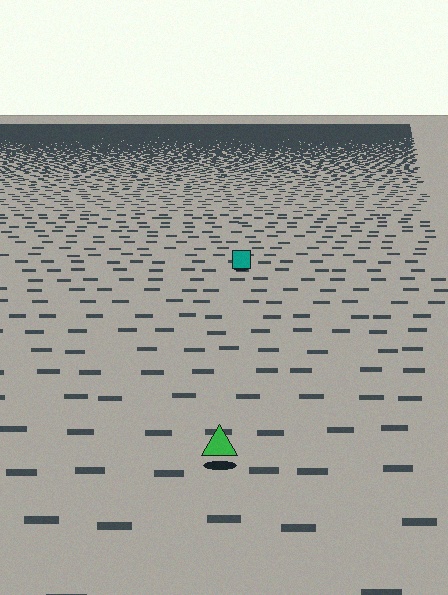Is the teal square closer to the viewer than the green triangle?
No. The green triangle is closer — you can tell from the texture gradient: the ground texture is coarser near it.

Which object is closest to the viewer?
The green triangle is closest. The texture marks near it are larger and more spread out.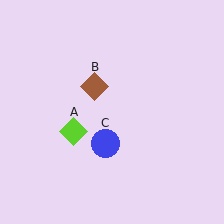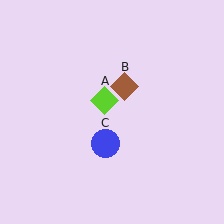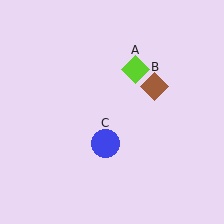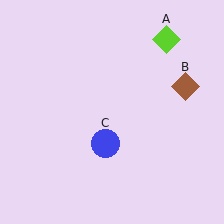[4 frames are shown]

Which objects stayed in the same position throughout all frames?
Blue circle (object C) remained stationary.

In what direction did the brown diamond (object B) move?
The brown diamond (object B) moved right.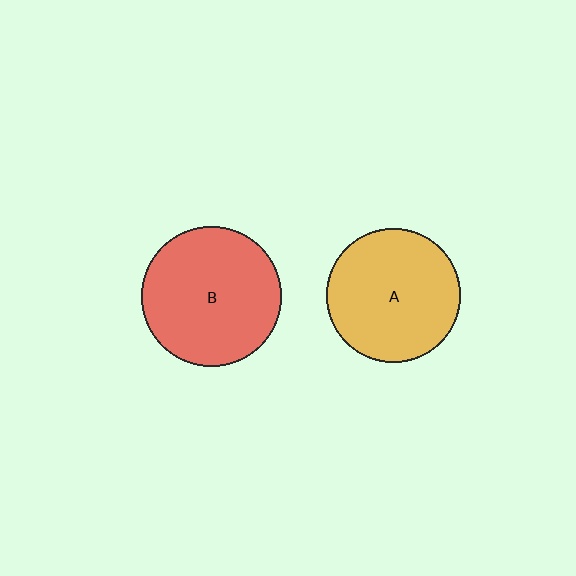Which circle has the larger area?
Circle B (red).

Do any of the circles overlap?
No, none of the circles overlap.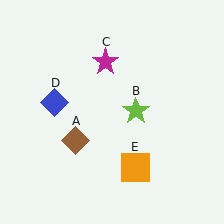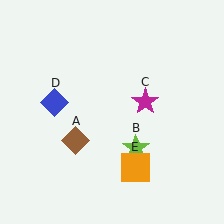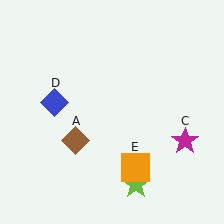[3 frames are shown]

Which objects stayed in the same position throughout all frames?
Brown diamond (object A) and blue diamond (object D) and orange square (object E) remained stationary.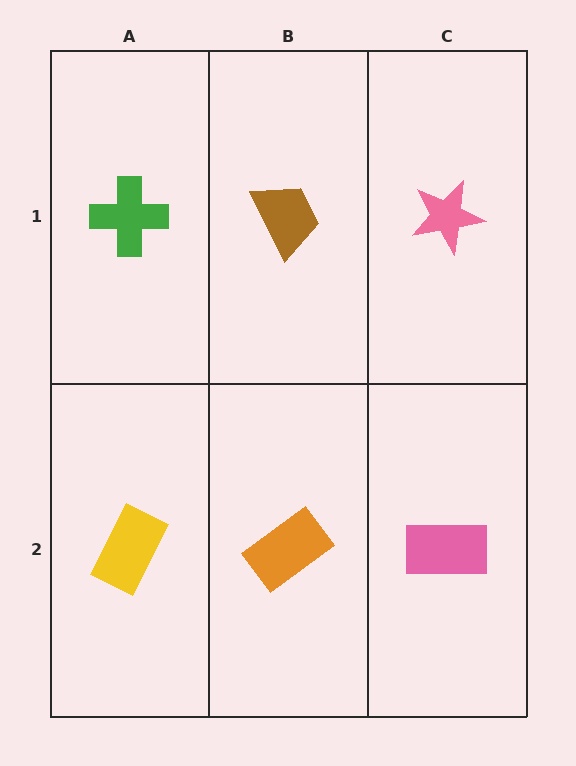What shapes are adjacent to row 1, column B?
An orange rectangle (row 2, column B), a green cross (row 1, column A), a pink star (row 1, column C).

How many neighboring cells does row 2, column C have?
2.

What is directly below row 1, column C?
A pink rectangle.